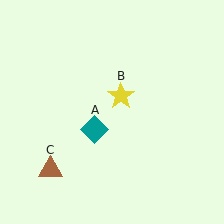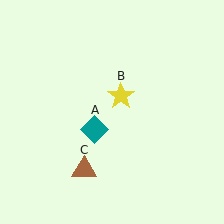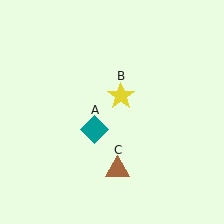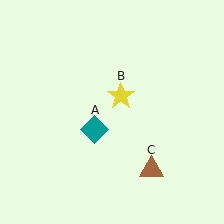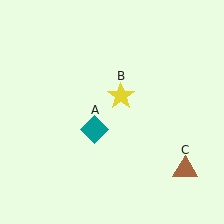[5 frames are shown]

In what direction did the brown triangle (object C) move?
The brown triangle (object C) moved right.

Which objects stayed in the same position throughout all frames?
Teal diamond (object A) and yellow star (object B) remained stationary.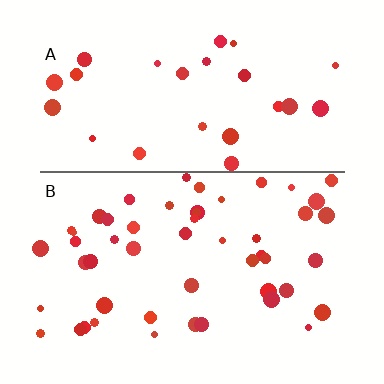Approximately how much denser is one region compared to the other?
Approximately 2.0× — region B over region A.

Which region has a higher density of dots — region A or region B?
B (the bottom).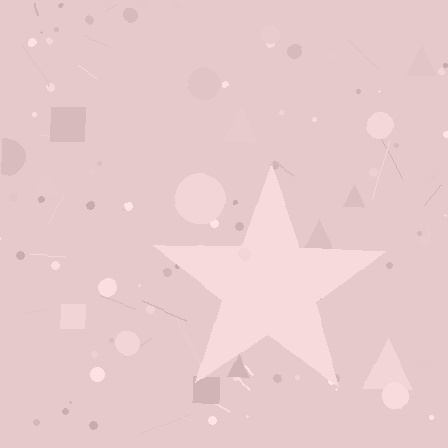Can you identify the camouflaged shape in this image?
The camouflaged shape is a star.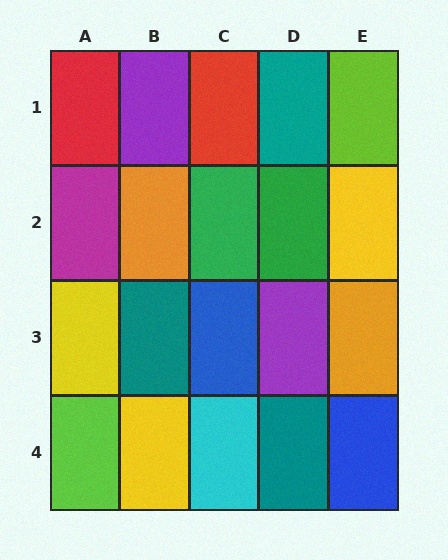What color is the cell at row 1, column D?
Teal.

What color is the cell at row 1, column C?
Red.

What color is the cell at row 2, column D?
Green.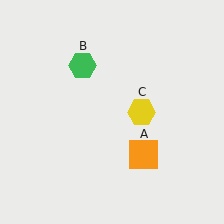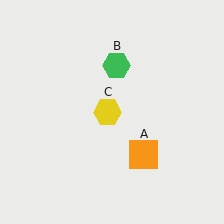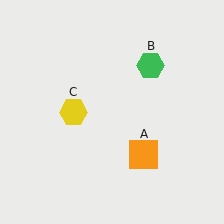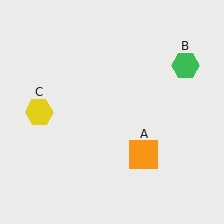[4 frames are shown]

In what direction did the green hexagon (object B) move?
The green hexagon (object B) moved right.